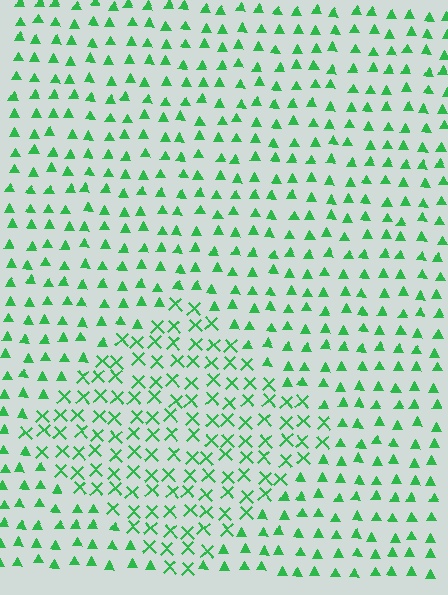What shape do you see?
I see a diamond.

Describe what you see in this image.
The image is filled with small green elements arranged in a uniform grid. A diamond-shaped region contains X marks, while the surrounding area contains triangles. The boundary is defined purely by the change in element shape.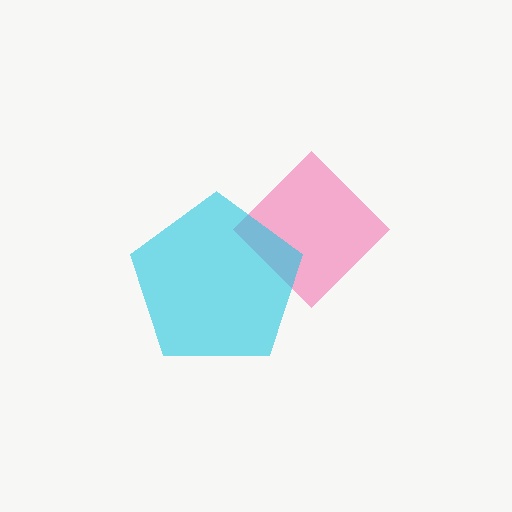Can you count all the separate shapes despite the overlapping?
Yes, there are 2 separate shapes.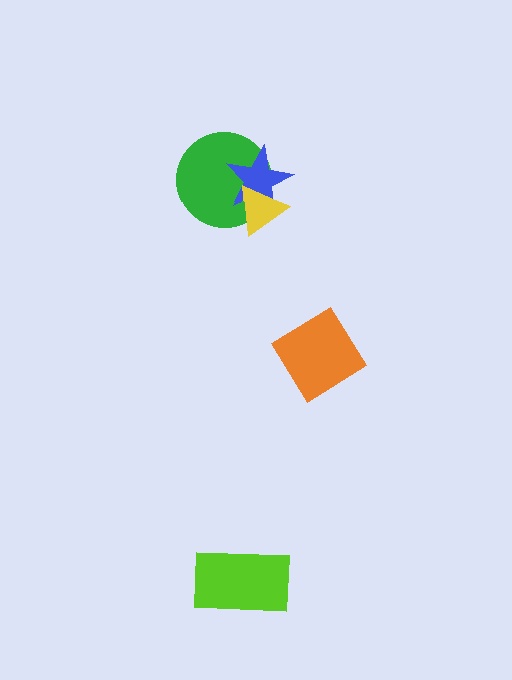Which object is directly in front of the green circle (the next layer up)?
The blue star is directly in front of the green circle.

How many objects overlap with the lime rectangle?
0 objects overlap with the lime rectangle.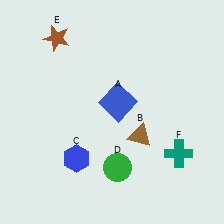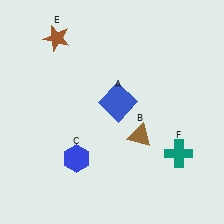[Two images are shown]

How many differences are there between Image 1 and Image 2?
There is 1 difference between the two images.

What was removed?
The green circle (D) was removed in Image 2.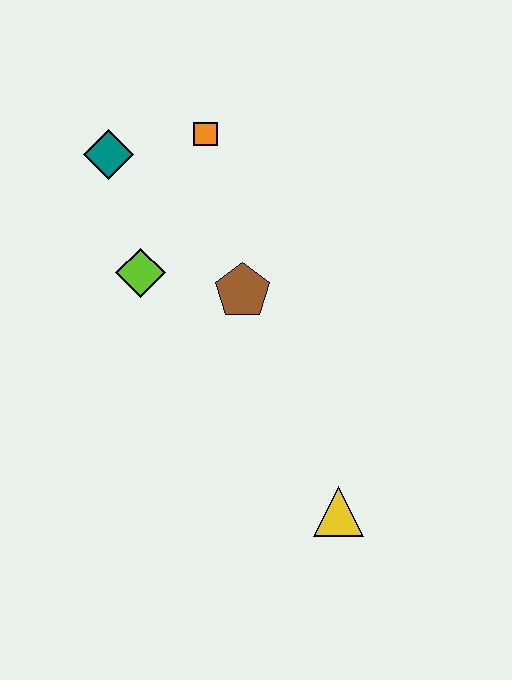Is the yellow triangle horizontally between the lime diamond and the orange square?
No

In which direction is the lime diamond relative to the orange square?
The lime diamond is below the orange square.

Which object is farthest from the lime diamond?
The yellow triangle is farthest from the lime diamond.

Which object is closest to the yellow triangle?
The brown pentagon is closest to the yellow triangle.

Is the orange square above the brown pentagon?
Yes